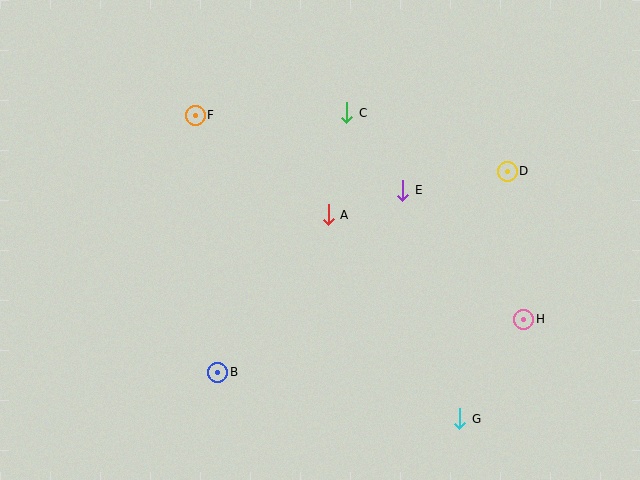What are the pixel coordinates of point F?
Point F is at (195, 115).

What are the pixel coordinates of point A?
Point A is at (328, 215).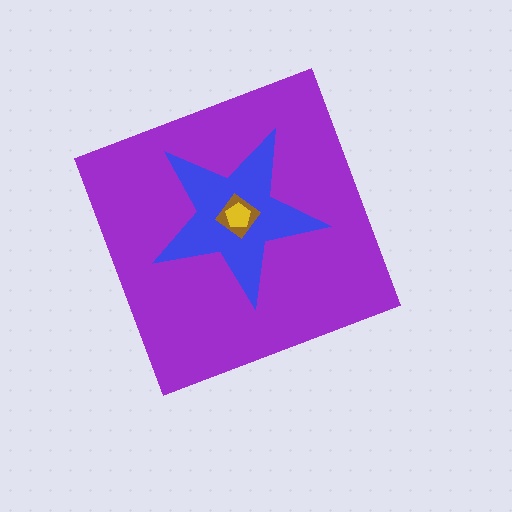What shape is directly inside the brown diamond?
The yellow pentagon.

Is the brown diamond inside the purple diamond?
Yes.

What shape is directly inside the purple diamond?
The blue star.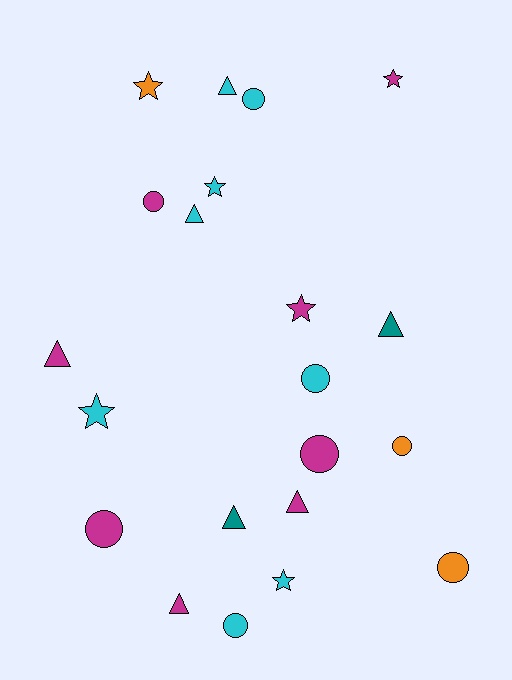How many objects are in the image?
There are 21 objects.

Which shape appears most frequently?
Circle, with 8 objects.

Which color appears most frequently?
Cyan, with 8 objects.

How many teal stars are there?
There are no teal stars.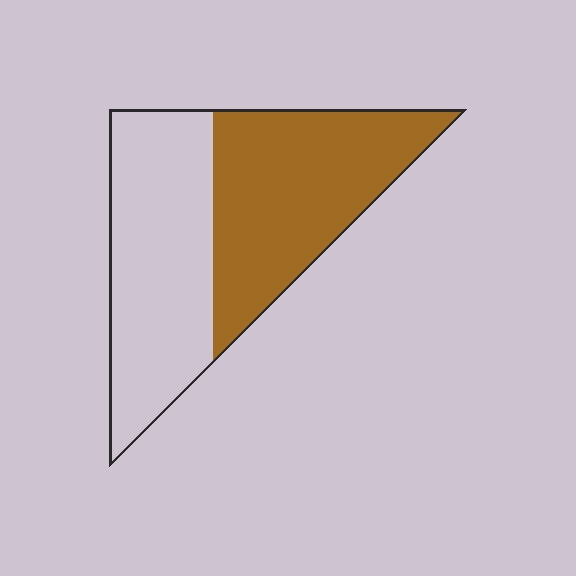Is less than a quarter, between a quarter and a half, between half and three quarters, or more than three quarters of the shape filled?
Between half and three quarters.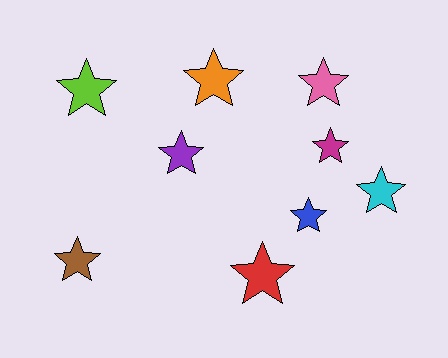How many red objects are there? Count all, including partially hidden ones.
There is 1 red object.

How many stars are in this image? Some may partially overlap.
There are 9 stars.